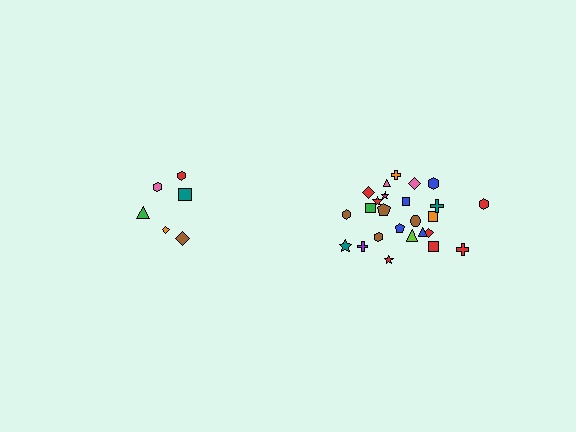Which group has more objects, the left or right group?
The right group.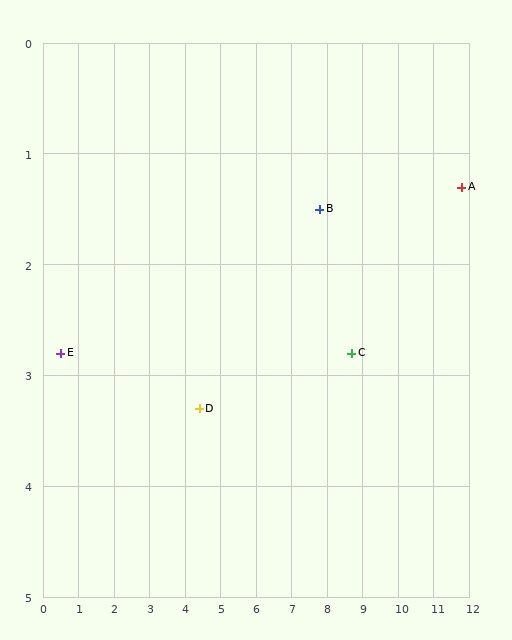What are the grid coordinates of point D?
Point D is at approximately (4.4, 3.3).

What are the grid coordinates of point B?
Point B is at approximately (7.8, 1.5).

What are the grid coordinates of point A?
Point A is at approximately (11.8, 1.3).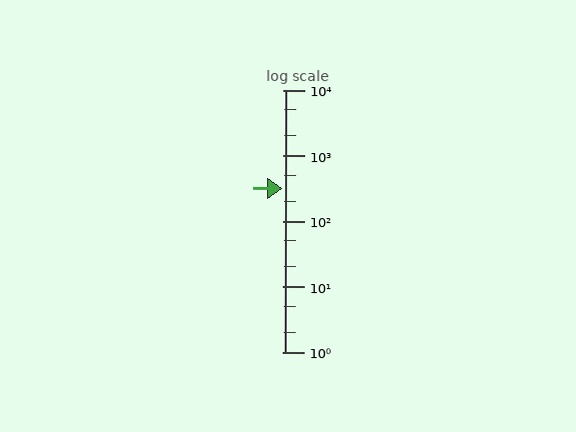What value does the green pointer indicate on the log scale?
The pointer indicates approximately 310.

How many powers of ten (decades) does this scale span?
The scale spans 4 decades, from 1 to 10000.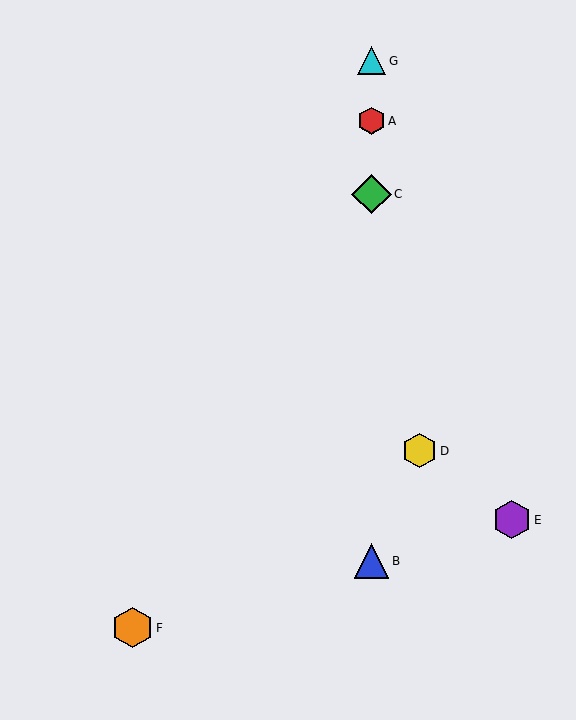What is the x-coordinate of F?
Object F is at x≈132.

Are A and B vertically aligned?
Yes, both are at x≈372.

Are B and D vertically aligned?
No, B is at x≈372 and D is at x≈420.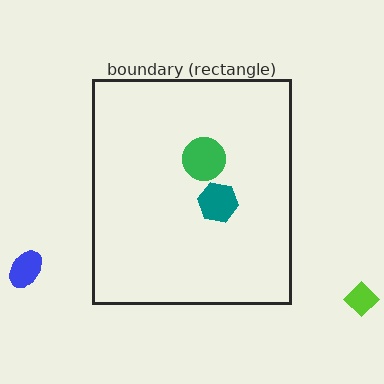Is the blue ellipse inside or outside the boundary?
Outside.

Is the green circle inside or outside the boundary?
Inside.